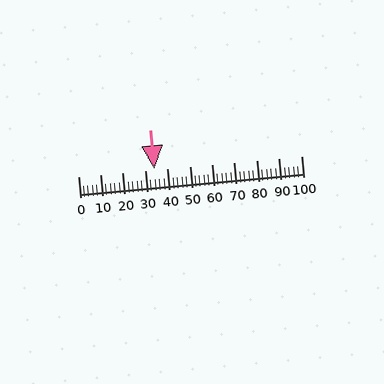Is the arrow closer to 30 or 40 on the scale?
The arrow is closer to 30.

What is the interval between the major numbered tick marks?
The major tick marks are spaced 10 units apart.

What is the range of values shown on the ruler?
The ruler shows values from 0 to 100.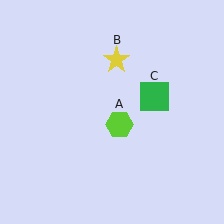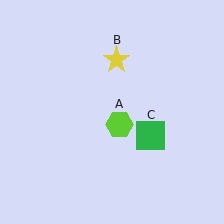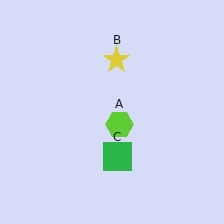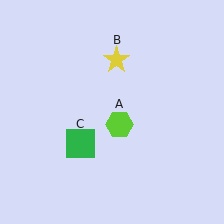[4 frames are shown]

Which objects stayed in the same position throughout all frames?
Lime hexagon (object A) and yellow star (object B) remained stationary.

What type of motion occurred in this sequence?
The green square (object C) rotated clockwise around the center of the scene.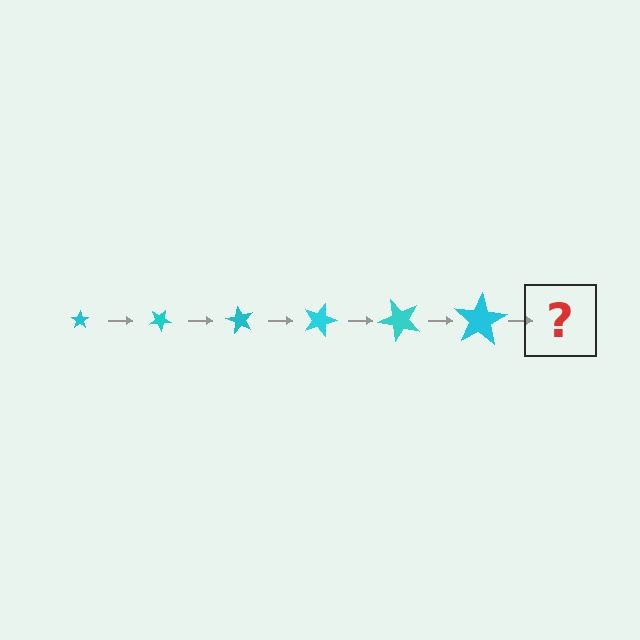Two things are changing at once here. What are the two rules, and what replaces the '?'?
The two rules are that the star grows larger each step and it rotates 30 degrees each step. The '?' should be a star, larger than the previous one and rotated 180 degrees from the start.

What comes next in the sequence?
The next element should be a star, larger than the previous one and rotated 180 degrees from the start.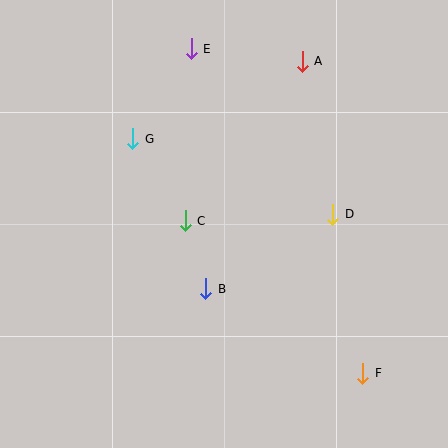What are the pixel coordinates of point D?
Point D is at (333, 214).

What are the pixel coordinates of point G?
Point G is at (133, 139).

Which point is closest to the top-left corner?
Point G is closest to the top-left corner.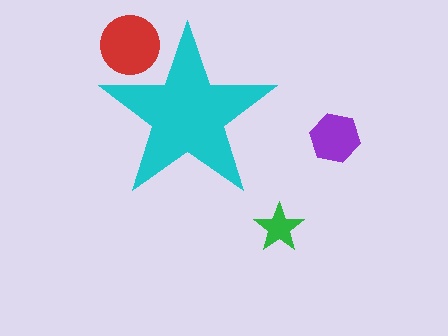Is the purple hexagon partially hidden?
No, the purple hexagon is fully visible.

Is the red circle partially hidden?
Yes, the red circle is partially hidden behind the cyan star.